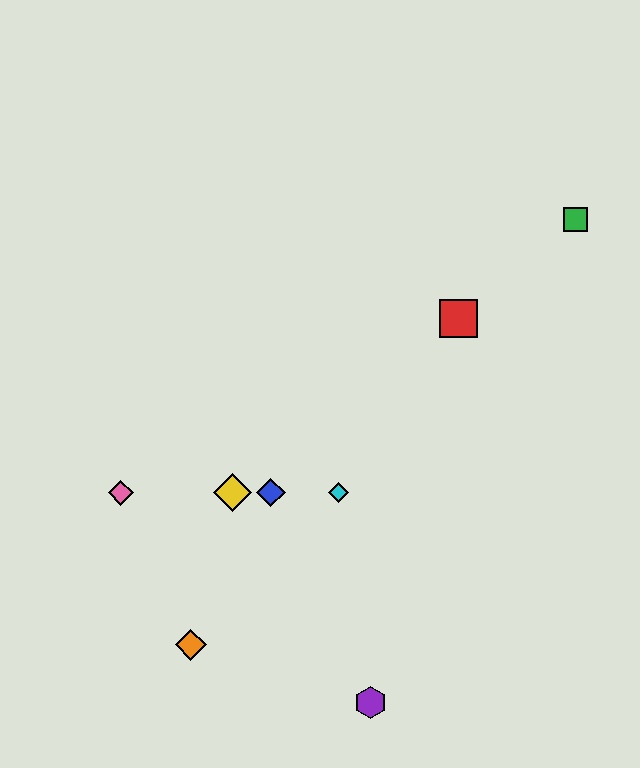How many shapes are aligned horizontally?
4 shapes (the blue diamond, the yellow diamond, the cyan diamond, the pink diamond) are aligned horizontally.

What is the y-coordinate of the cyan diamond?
The cyan diamond is at y≈493.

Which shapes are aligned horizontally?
The blue diamond, the yellow diamond, the cyan diamond, the pink diamond are aligned horizontally.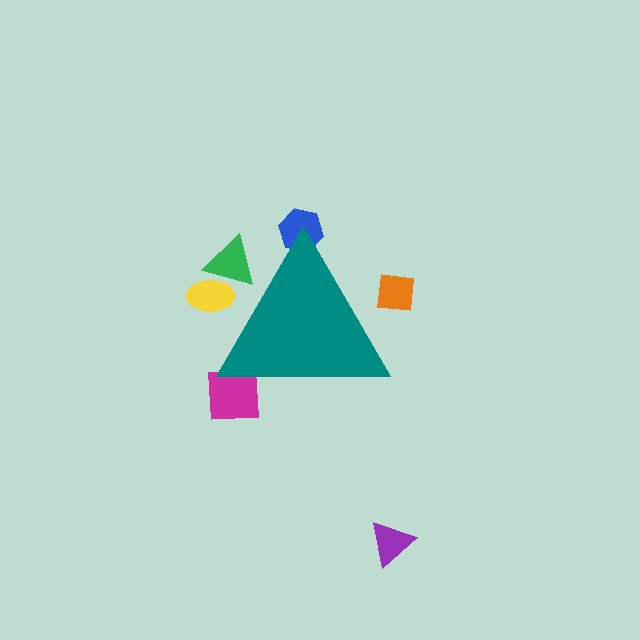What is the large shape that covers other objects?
A teal triangle.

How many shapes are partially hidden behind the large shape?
5 shapes are partially hidden.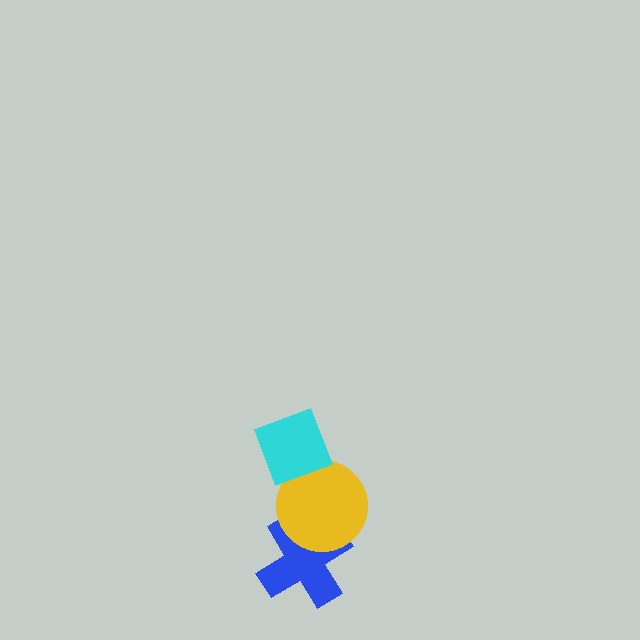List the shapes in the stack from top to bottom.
From top to bottom: the cyan diamond, the yellow circle, the blue cross.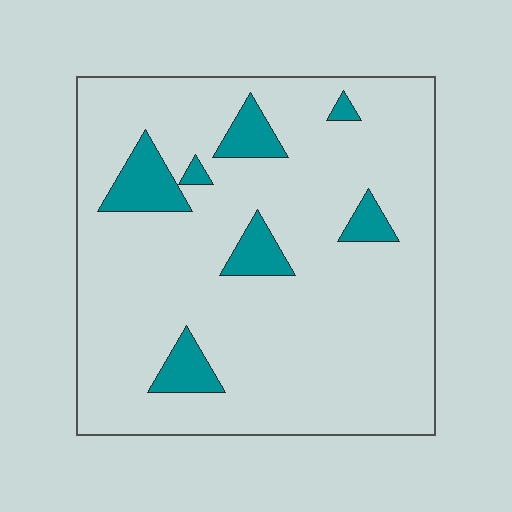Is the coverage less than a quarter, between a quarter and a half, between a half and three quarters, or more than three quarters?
Less than a quarter.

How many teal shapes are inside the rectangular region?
7.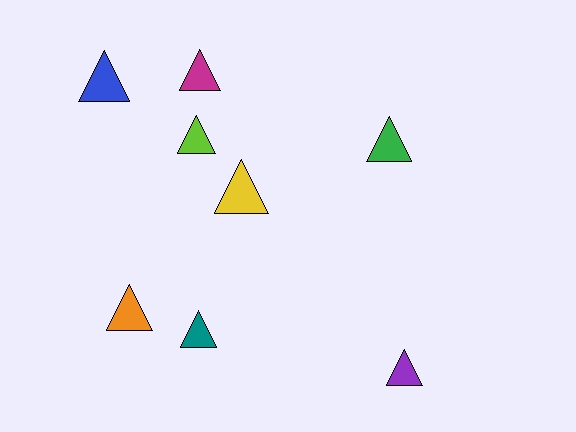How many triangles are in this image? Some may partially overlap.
There are 8 triangles.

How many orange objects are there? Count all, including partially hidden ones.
There is 1 orange object.